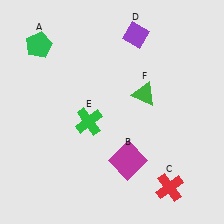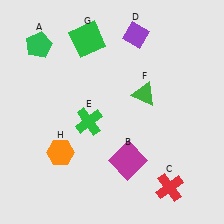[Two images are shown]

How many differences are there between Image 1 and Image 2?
There are 2 differences between the two images.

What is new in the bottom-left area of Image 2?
An orange hexagon (H) was added in the bottom-left area of Image 2.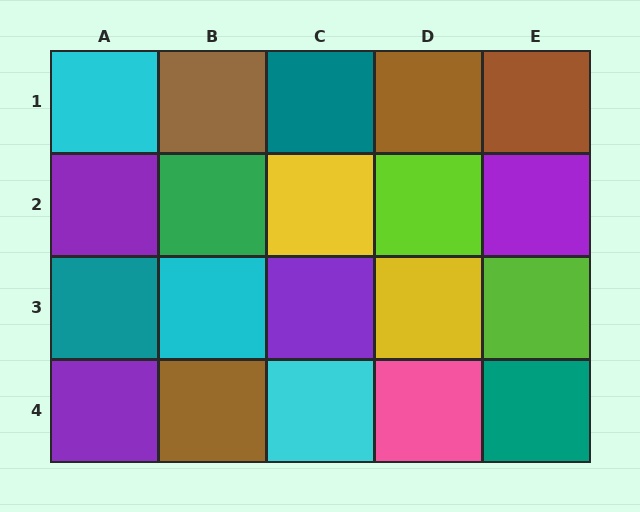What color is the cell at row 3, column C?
Purple.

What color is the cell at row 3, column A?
Teal.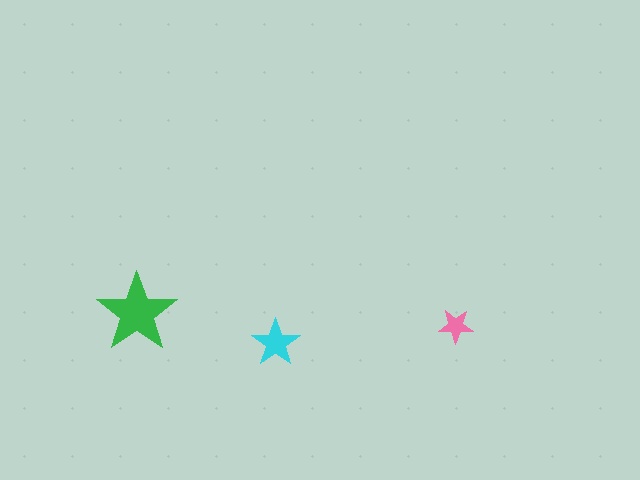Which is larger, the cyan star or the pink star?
The cyan one.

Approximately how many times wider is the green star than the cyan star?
About 1.5 times wider.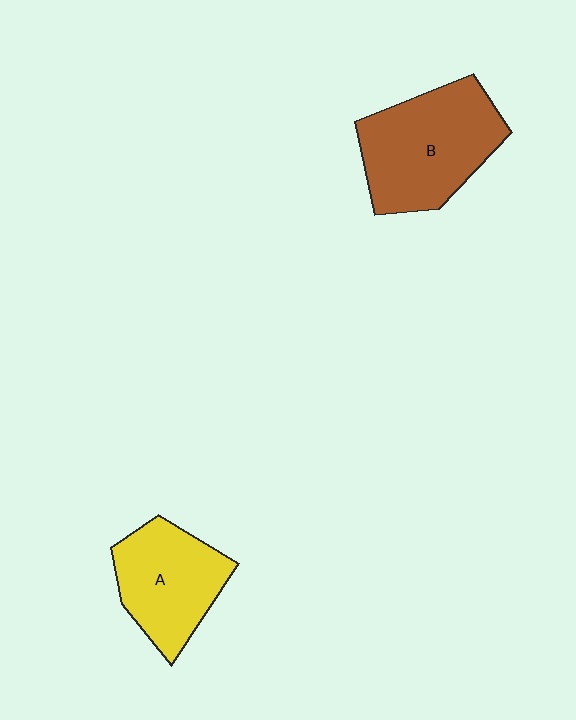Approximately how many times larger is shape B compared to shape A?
Approximately 1.3 times.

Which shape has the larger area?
Shape B (brown).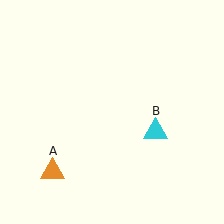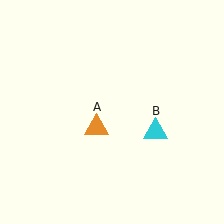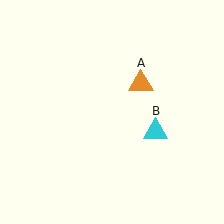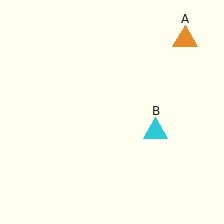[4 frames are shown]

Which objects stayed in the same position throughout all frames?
Cyan triangle (object B) remained stationary.